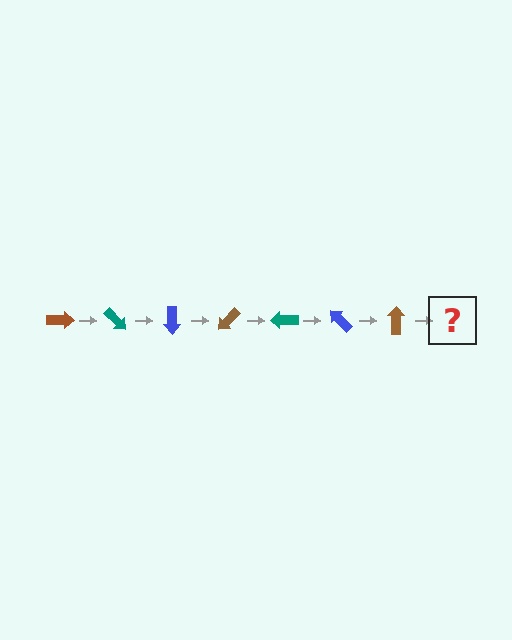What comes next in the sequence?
The next element should be a teal arrow, rotated 315 degrees from the start.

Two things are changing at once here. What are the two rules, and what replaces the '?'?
The two rules are that it rotates 45 degrees each step and the color cycles through brown, teal, and blue. The '?' should be a teal arrow, rotated 315 degrees from the start.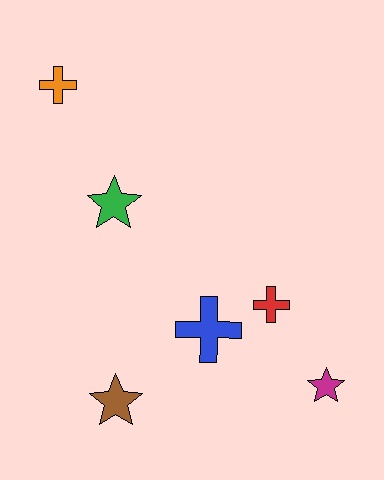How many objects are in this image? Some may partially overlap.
There are 6 objects.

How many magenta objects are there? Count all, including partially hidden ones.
There is 1 magenta object.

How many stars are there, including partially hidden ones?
There are 3 stars.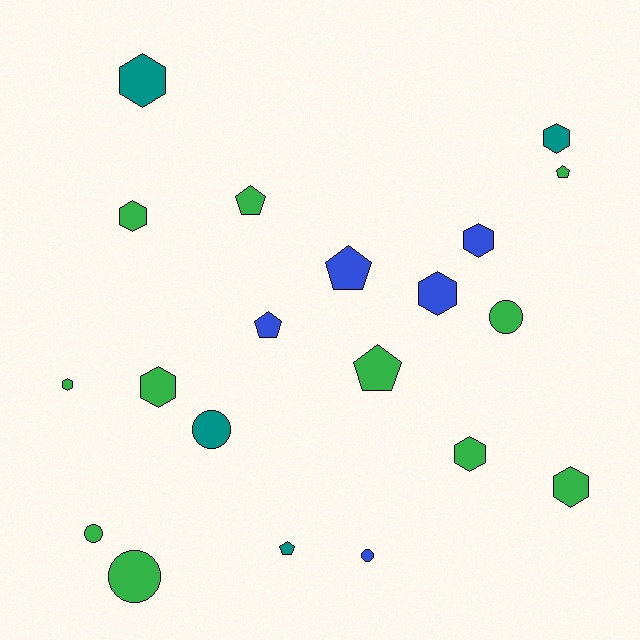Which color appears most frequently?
Green, with 11 objects.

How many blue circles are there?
There is 1 blue circle.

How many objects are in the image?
There are 20 objects.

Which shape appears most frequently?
Hexagon, with 9 objects.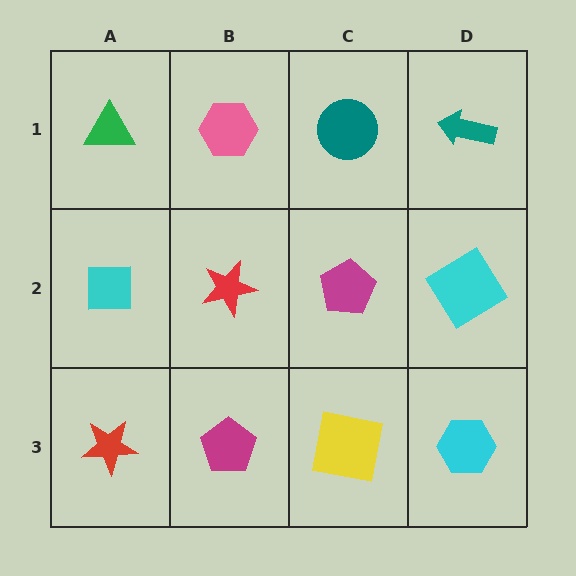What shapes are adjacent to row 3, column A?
A cyan square (row 2, column A), a magenta pentagon (row 3, column B).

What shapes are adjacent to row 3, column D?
A cyan diamond (row 2, column D), a yellow square (row 3, column C).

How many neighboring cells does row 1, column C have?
3.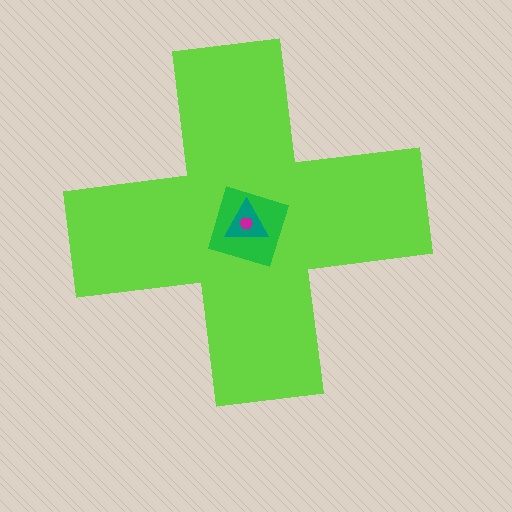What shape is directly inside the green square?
The teal triangle.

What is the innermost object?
The magenta hexagon.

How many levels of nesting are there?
4.